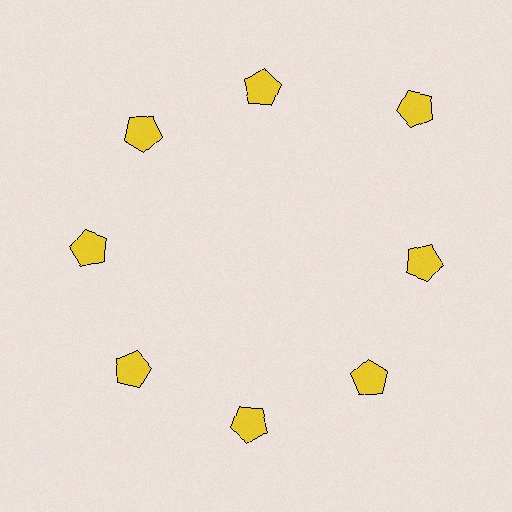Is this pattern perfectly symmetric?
No. The 8 yellow pentagons are arranged in a ring, but one element near the 2 o'clock position is pushed outward from the center, breaking the 8-fold rotational symmetry.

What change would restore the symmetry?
The symmetry would be restored by moving it inward, back onto the ring so that all 8 pentagons sit at equal angles and equal distance from the center.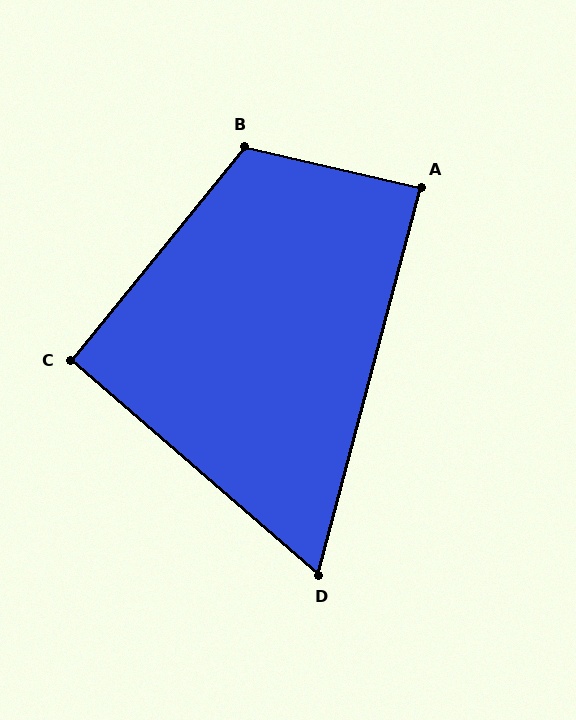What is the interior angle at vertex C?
Approximately 92 degrees (approximately right).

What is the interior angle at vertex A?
Approximately 88 degrees (approximately right).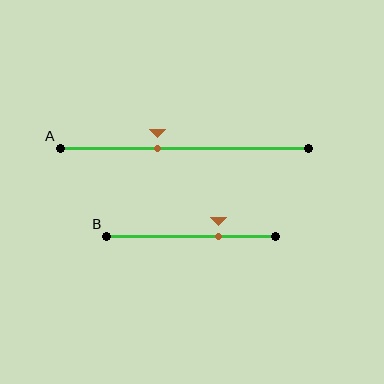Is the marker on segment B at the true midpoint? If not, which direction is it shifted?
No, the marker on segment B is shifted to the right by about 16% of the segment length.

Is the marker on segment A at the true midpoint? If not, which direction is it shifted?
No, the marker on segment A is shifted to the left by about 11% of the segment length.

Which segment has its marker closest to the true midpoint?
Segment A has its marker closest to the true midpoint.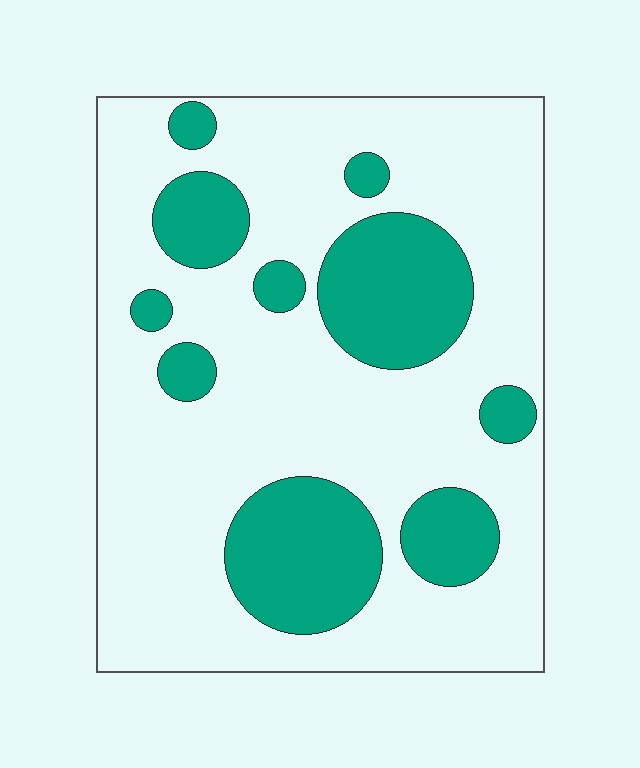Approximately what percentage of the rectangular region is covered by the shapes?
Approximately 25%.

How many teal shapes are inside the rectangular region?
10.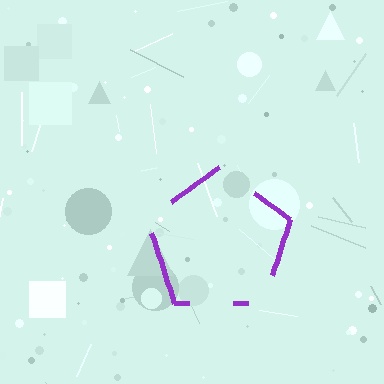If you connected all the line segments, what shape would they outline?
They would outline a pentagon.